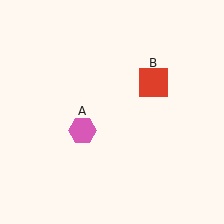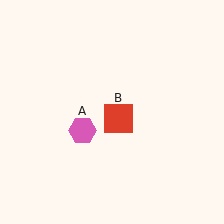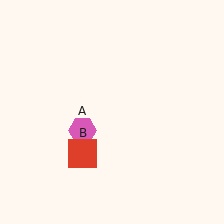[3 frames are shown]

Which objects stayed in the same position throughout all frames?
Pink hexagon (object A) remained stationary.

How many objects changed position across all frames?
1 object changed position: red square (object B).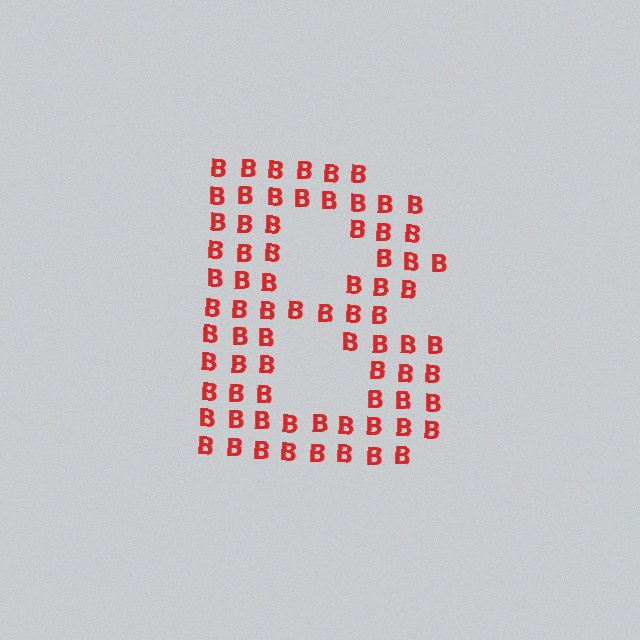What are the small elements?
The small elements are letter B's.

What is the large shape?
The large shape is the letter B.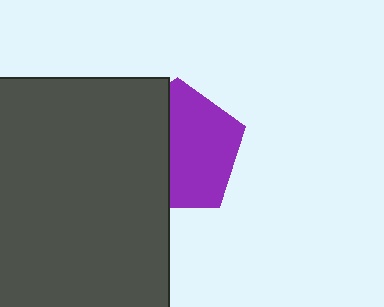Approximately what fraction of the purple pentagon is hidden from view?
Roughly 42% of the purple pentagon is hidden behind the dark gray rectangle.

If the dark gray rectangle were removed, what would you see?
You would see the complete purple pentagon.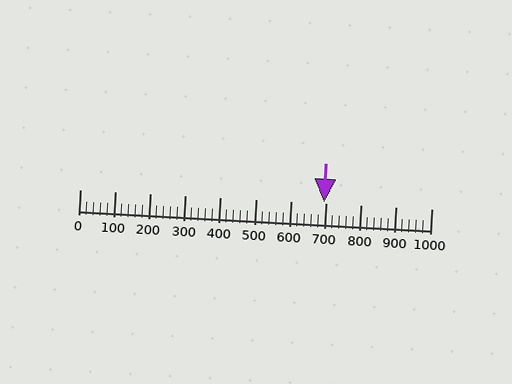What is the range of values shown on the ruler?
The ruler shows values from 0 to 1000.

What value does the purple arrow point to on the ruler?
The purple arrow points to approximately 694.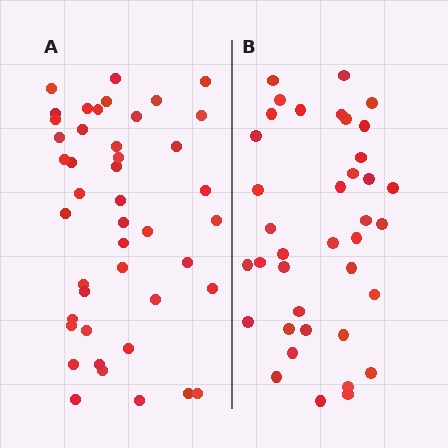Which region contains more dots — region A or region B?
Region A (the left region) has more dots.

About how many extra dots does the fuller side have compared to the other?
Region A has about 6 more dots than region B.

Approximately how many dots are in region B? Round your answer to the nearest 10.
About 40 dots. (The exact count is 38, which rounds to 40.)